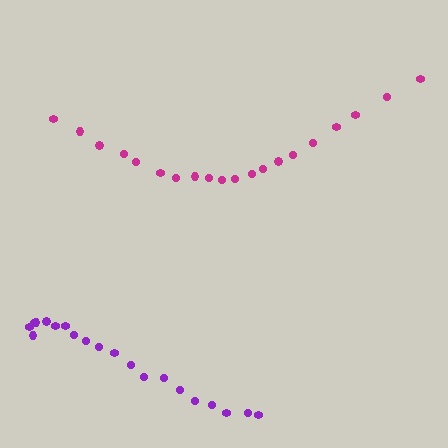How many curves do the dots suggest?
There are 2 distinct paths.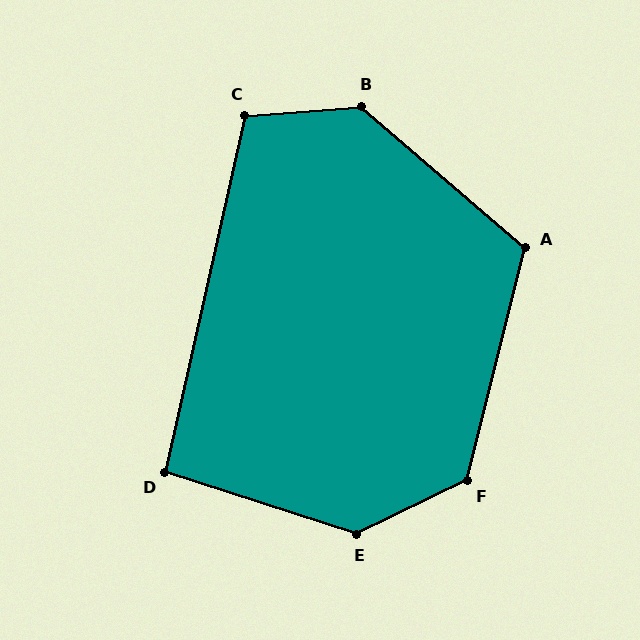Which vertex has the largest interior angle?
E, at approximately 136 degrees.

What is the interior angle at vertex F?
Approximately 130 degrees (obtuse).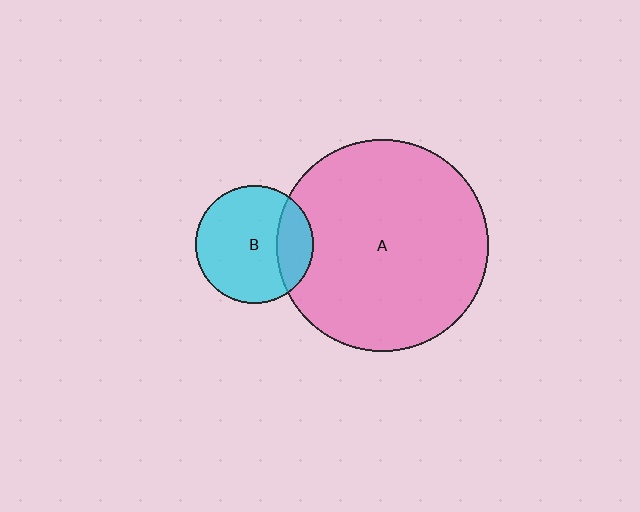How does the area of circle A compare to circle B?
Approximately 3.2 times.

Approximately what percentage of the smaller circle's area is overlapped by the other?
Approximately 25%.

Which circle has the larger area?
Circle A (pink).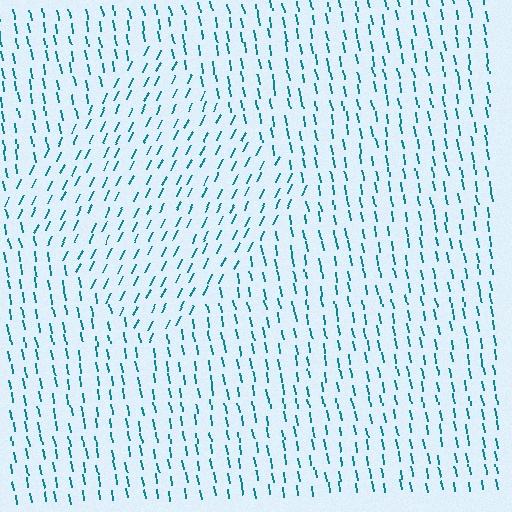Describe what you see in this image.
The image is filled with small teal line segments. A diamond region in the image has lines oriented differently from the surrounding lines, creating a visible texture boundary.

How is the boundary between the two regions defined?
The boundary is defined purely by a change in line orientation (approximately 36 degrees difference). All lines are the same color and thickness.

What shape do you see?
I see a diamond.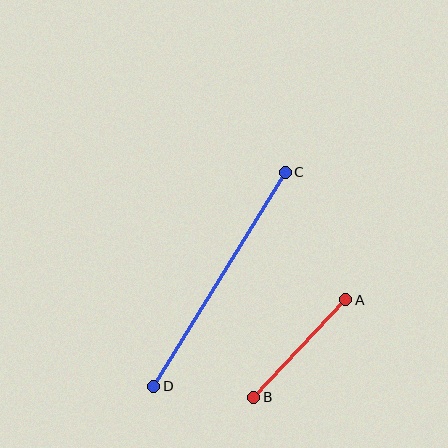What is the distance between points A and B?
The distance is approximately 134 pixels.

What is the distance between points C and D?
The distance is approximately 251 pixels.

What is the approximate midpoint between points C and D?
The midpoint is at approximately (220, 279) pixels.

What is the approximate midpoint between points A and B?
The midpoint is at approximately (300, 348) pixels.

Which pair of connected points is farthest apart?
Points C and D are farthest apart.